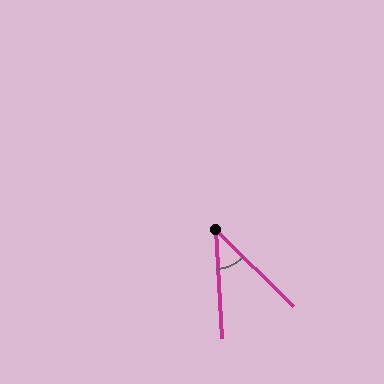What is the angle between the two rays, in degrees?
Approximately 42 degrees.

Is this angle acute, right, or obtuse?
It is acute.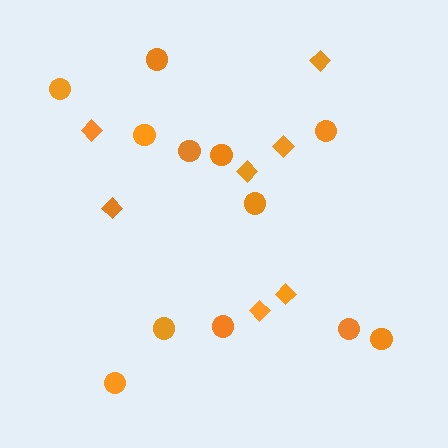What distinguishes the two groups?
There are 2 groups: one group of diamonds (7) and one group of circles (12).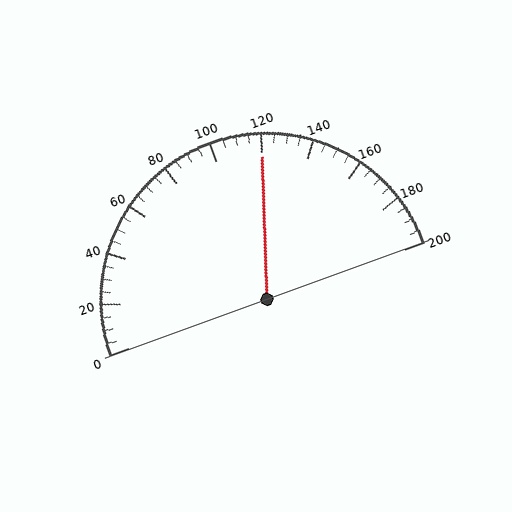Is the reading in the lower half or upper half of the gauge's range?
The reading is in the upper half of the range (0 to 200).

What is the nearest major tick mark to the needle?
The nearest major tick mark is 120.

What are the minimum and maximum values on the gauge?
The gauge ranges from 0 to 200.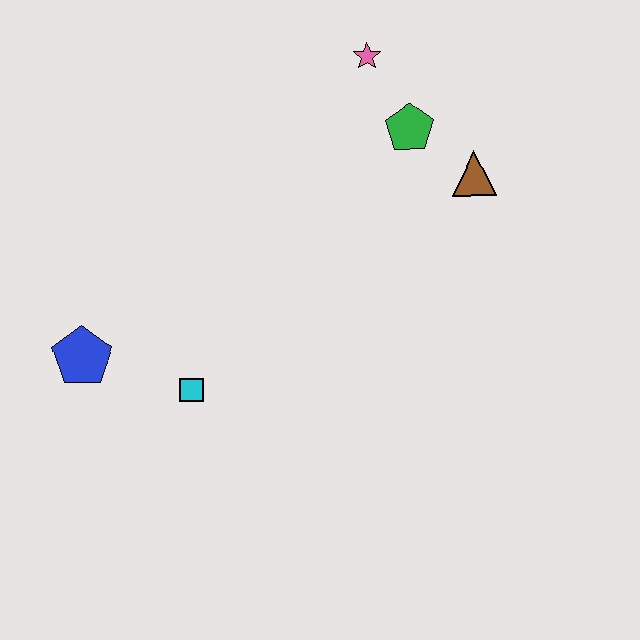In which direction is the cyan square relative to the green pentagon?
The cyan square is below the green pentagon.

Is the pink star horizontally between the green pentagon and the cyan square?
Yes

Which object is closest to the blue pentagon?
The cyan square is closest to the blue pentagon.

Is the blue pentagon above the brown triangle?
No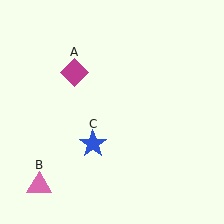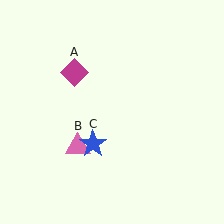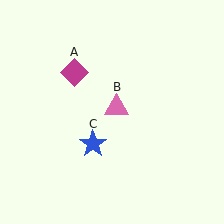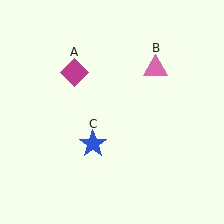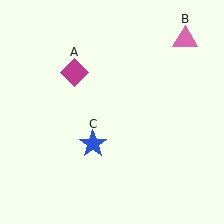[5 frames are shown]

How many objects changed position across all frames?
1 object changed position: pink triangle (object B).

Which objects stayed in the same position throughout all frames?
Magenta diamond (object A) and blue star (object C) remained stationary.